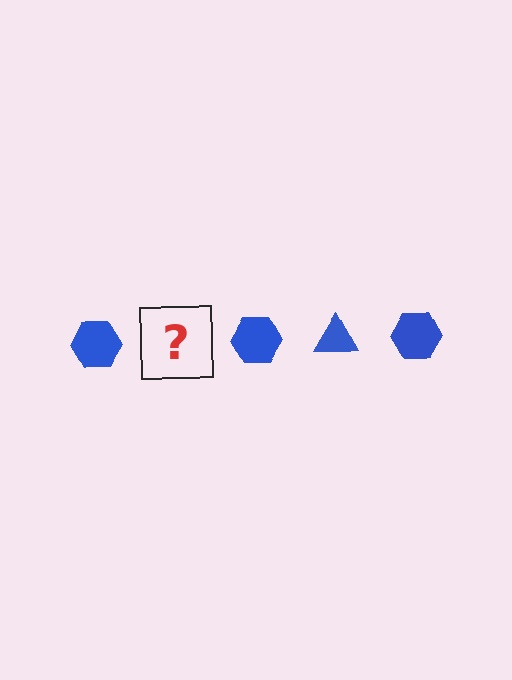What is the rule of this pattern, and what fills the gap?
The rule is that the pattern cycles through hexagon, triangle shapes in blue. The gap should be filled with a blue triangle.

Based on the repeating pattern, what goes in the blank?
The blank should be a blue triangle.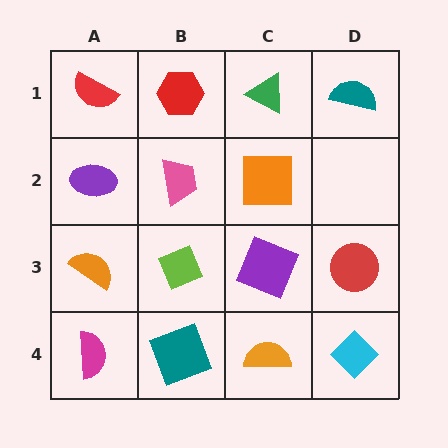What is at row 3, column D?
A red circle.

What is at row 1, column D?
A teal semicircle.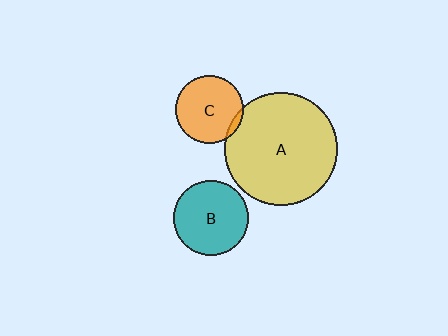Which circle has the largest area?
Circle A (yellow).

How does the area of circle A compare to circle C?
Approximately 2.8 times.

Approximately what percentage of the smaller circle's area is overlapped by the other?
Approximately 5%.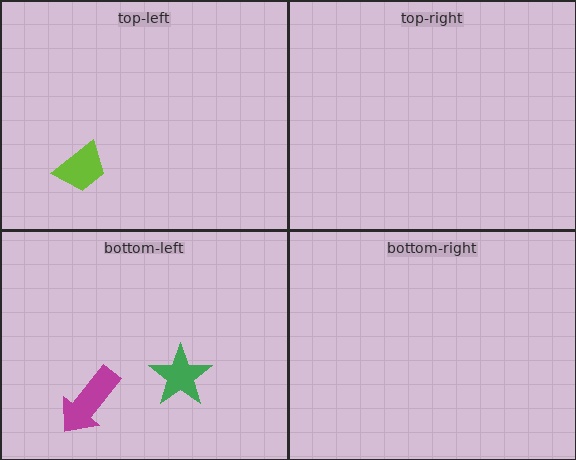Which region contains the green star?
The bottom-left region.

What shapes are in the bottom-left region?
The green star, the magenta arrow.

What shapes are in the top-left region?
The lime trapezoid.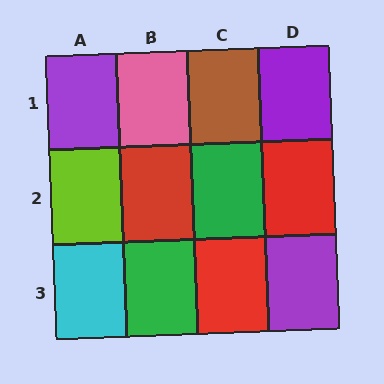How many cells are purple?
3 cells are purple.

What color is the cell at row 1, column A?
Purple.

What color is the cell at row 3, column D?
Purple.